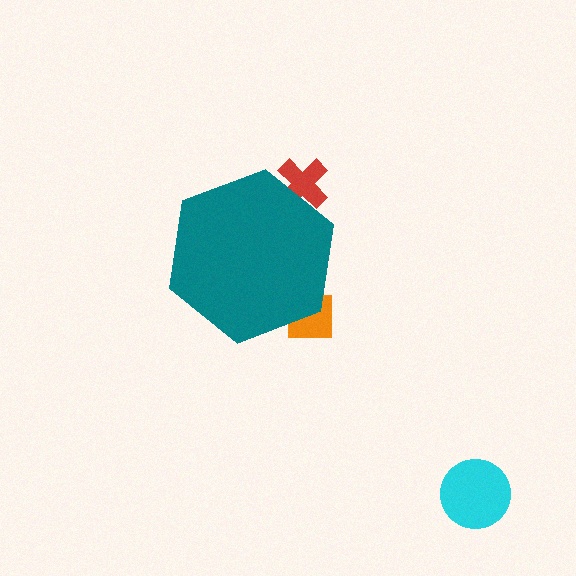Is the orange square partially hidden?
Yes, the orange square is partially hidden behind the teal hexagon.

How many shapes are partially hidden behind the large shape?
2 shapes are partially hidden.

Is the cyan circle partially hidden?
No, the cyan circle is fully visible.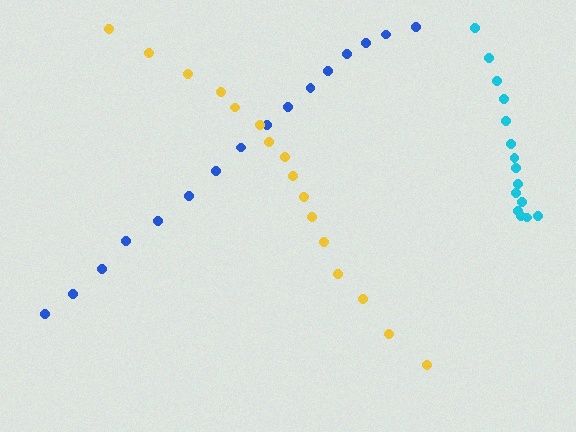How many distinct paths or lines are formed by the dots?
There are 3 distinct paths.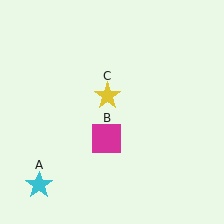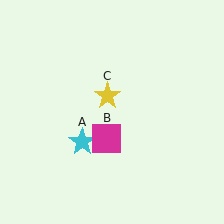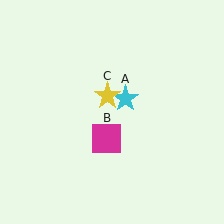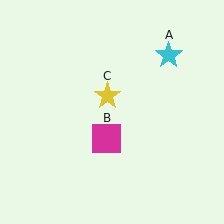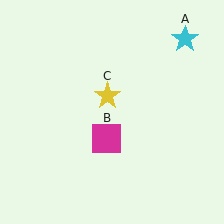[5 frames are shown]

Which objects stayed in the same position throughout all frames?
Magenta square (object B) and yellow star (object C) remained stationary.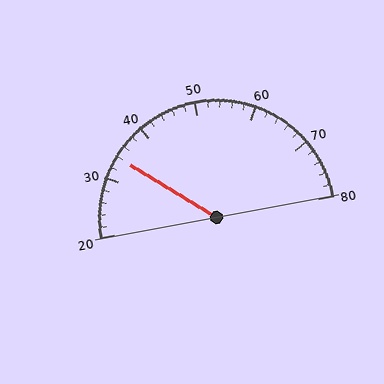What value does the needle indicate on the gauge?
The needle indicates approximately 34.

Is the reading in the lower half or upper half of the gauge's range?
The reading is in the lower half of the range (20 to 80).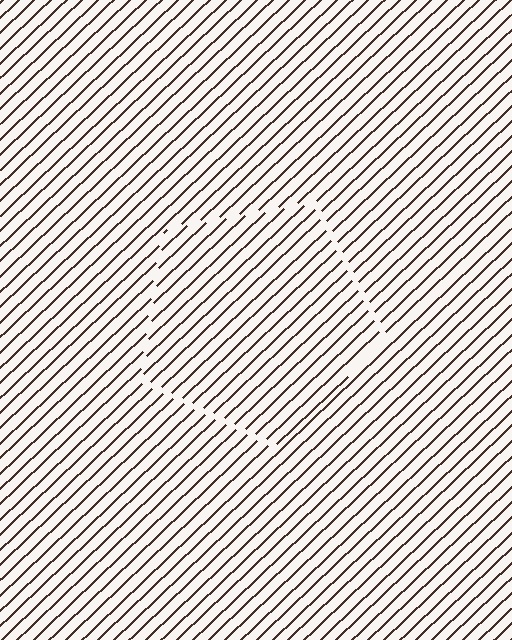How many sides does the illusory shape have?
5 sides — the line-ends trace a pentagon.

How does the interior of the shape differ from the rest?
The interior of the shape contains the same grating, shifted by half a period — the contour is defined by the phase discontinuity where line-ends from the inner and outer gratings abut.